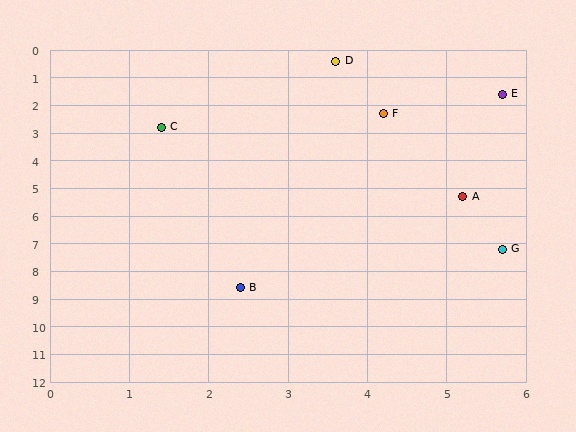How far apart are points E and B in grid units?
Points E and B are about 7.7 grid units apart.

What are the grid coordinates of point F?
Point F is at approximately (4.2, 2.3).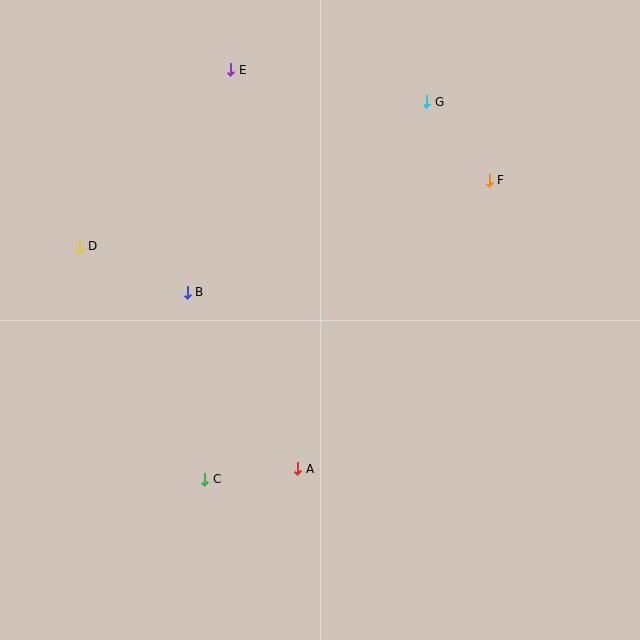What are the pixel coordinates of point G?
Point G is at (427, 102).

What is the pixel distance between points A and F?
The distance between A and F is 346 pixels.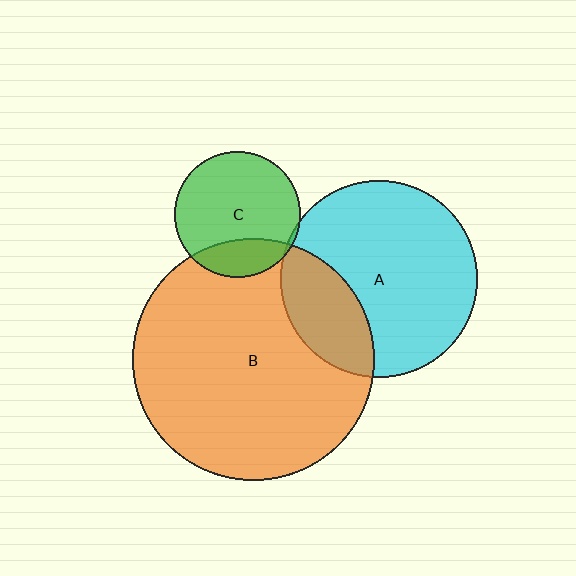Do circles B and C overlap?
Yes.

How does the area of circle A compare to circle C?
Approximately 2.4 times.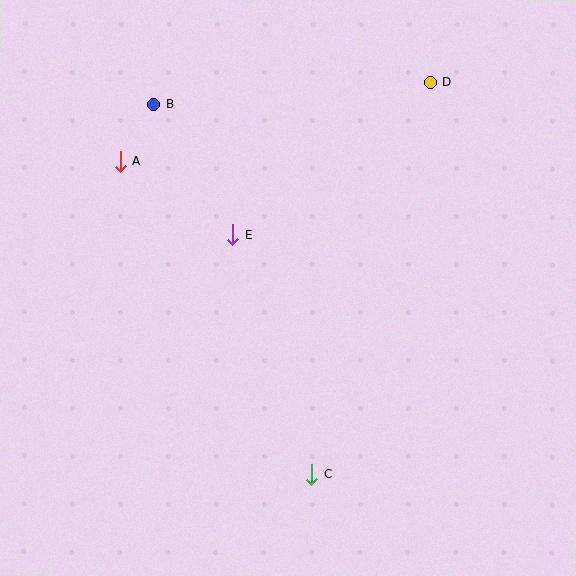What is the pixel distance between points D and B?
The distance between D and B is 277 pixels.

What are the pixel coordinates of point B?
Point B is at (154, 104).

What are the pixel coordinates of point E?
Point E is at (233, 235).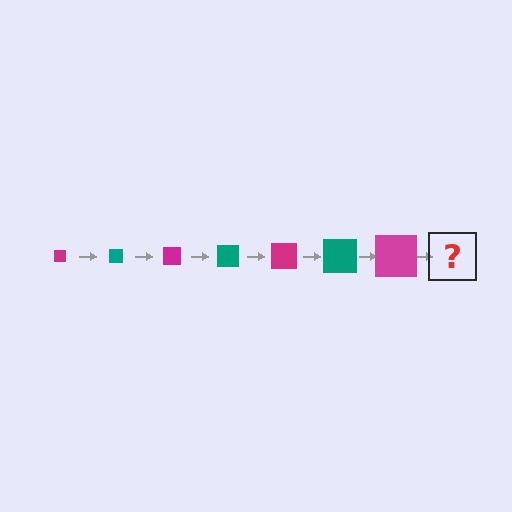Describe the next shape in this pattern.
It should be a teal square, larger than the previous one.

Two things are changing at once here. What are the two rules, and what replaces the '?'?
The two rules are that the square grows larger each step and the color cycles through magenta and teal. The '?' should be a teal square, larger than the previous one.